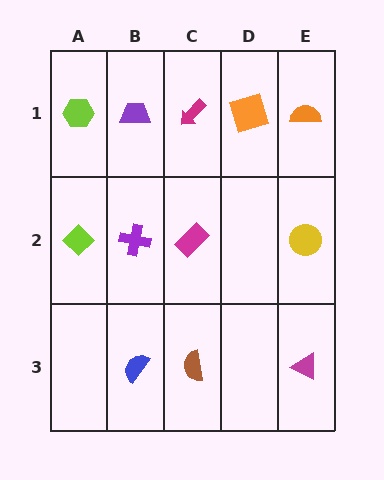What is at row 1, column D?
An orange square.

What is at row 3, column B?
A blue semicircle.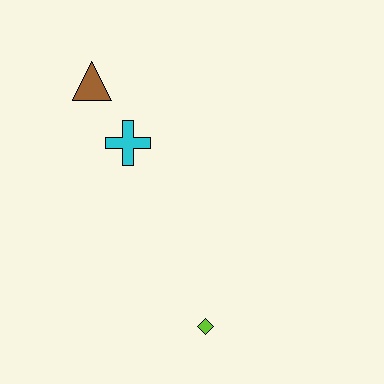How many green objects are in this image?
There are no green objects.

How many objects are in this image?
There are 3 objects.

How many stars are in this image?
There are no stars.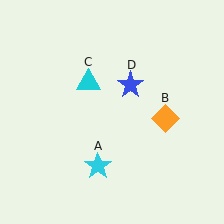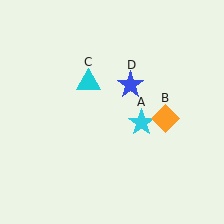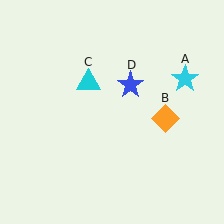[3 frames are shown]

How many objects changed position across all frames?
1 object changed position: cyan star (object A).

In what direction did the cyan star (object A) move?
The cyan star (object A) moved up and to the right.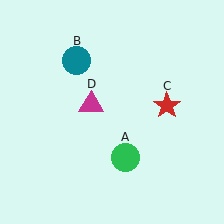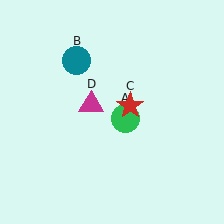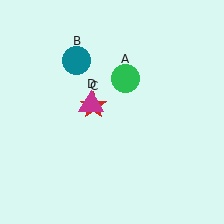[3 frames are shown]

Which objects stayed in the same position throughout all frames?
Teal circle (object B) and magenta triangle (object D) remained stationary.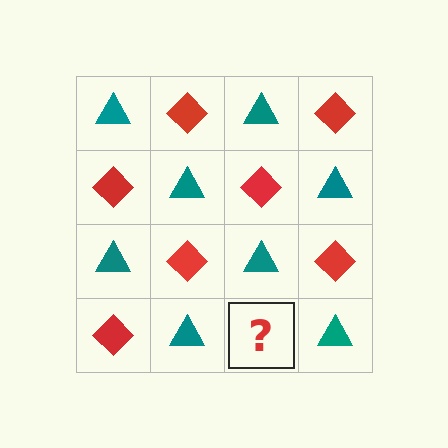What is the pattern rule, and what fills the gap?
The rule is that it alternates teal triangle and red diamond in a checkerboard pattern. The gap should be filled with a red diamond.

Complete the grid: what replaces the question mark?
The question mark should be replaced with a red diamond.